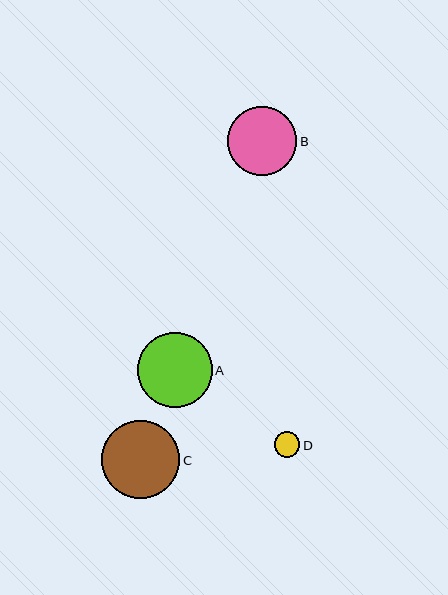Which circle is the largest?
Circle C is the largest with a size of approximately 78 pixels.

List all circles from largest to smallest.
From largest to smallest: C, A, B, D.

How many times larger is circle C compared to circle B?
Circle C is approximately 1.1 times the size of circle B.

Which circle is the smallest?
Circle D is the smallest with a size of approximately 25 pixels.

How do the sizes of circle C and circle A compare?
Circle C and circle A are approximately the same size.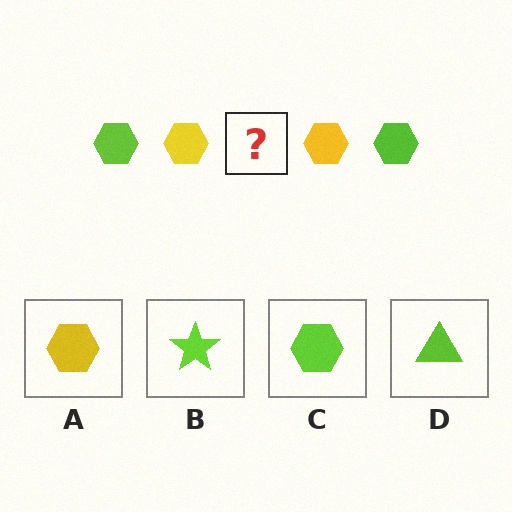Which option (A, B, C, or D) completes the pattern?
C.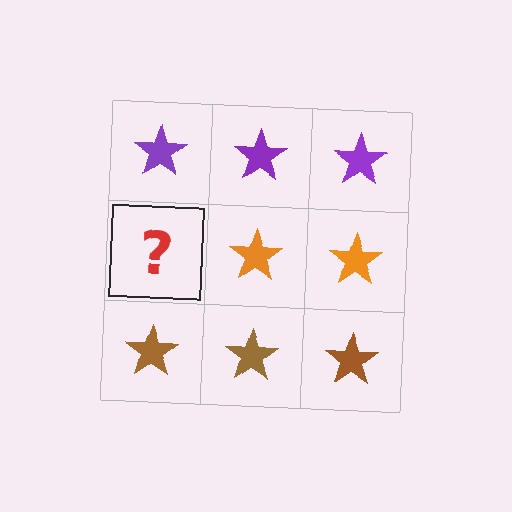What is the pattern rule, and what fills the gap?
The rule is that each row has a consistent color. The gap should be filled with an orange star.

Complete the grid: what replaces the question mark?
The question mark should be replaced with an orange star.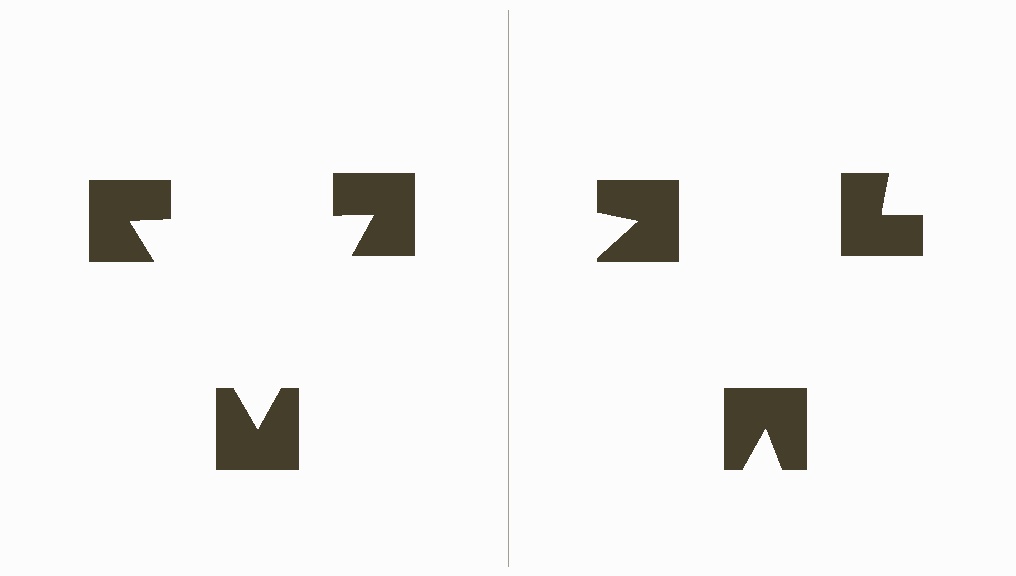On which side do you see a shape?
An illusory triangle appears on the left side. On the right side the wedge cuts are rotated, so no coherent shape forms.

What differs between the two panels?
The notched squares are positioned identically on both sides; only the wedge orientations differ. On the left they align to a triangle; on the right they are misaligned.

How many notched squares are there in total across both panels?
6 — 3 on each side.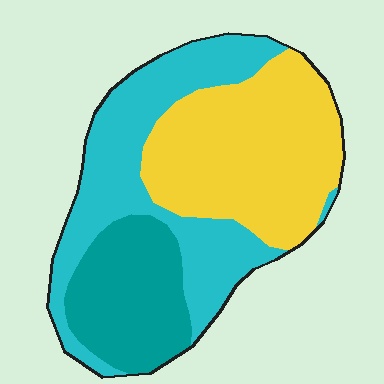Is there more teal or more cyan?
Cyan.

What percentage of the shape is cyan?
Cyan takes up about three eighths (3/8) of the shape.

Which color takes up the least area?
Teal, at roughly 20%.